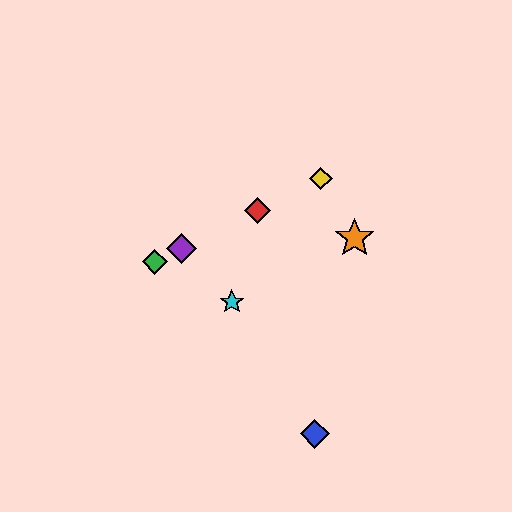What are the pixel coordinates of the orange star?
The orange star is at (355, 238).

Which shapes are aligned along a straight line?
The red diamond, the green diamond, the yellow diamond, the purple diamond are aligned along a straight line.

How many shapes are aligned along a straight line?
4 shapes (the red diamond, the green diamond, the yellow diamond, the purple diamond) are aligned along a straight line.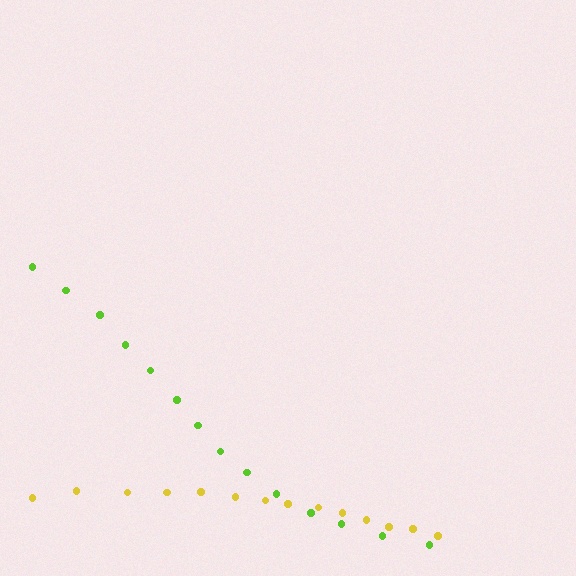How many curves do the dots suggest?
There are 2 distinct paths.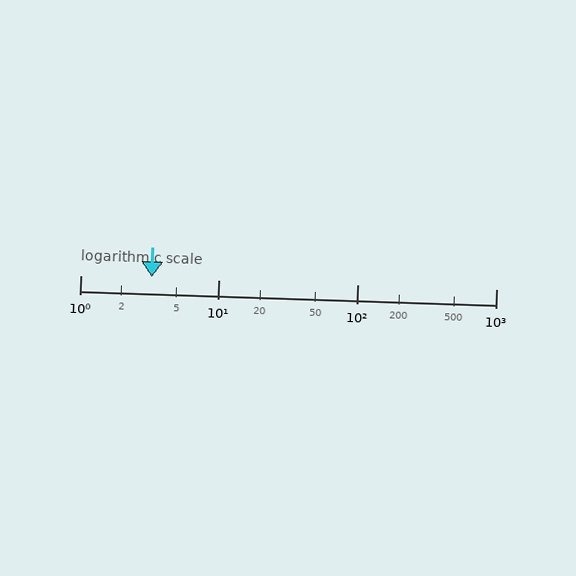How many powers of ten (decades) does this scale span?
The scale spans 3 decades, from 1 to 1000.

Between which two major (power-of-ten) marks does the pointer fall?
The pointer is between 1 and 10.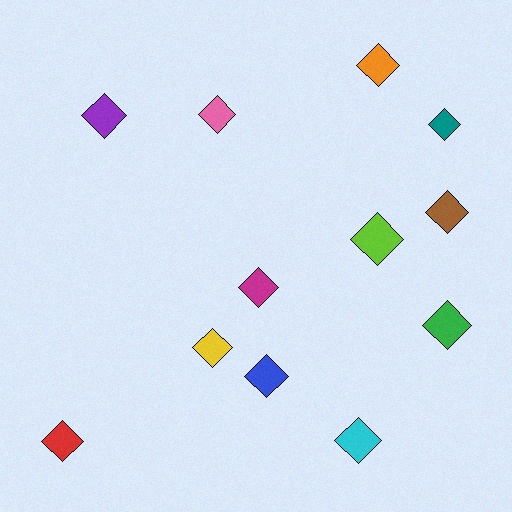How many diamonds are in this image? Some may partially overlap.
There are 12 diamonds.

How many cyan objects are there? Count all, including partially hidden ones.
There is 1 cyan object.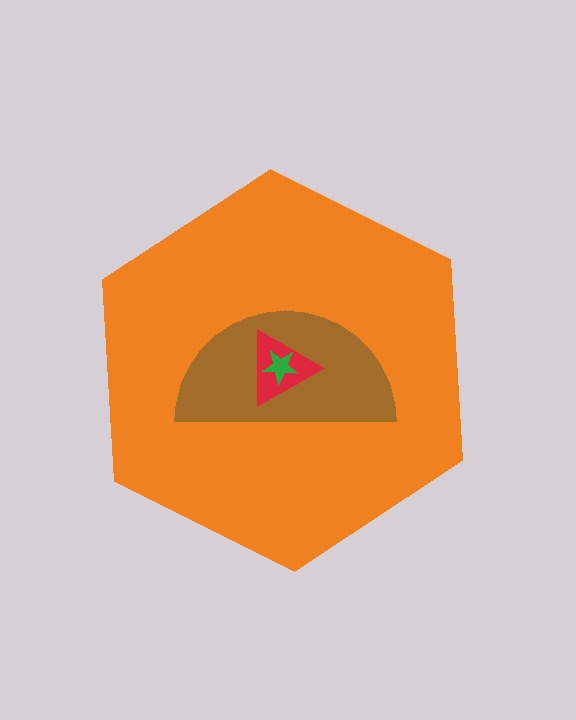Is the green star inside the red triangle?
Yes.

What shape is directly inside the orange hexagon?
The brown semicircle.